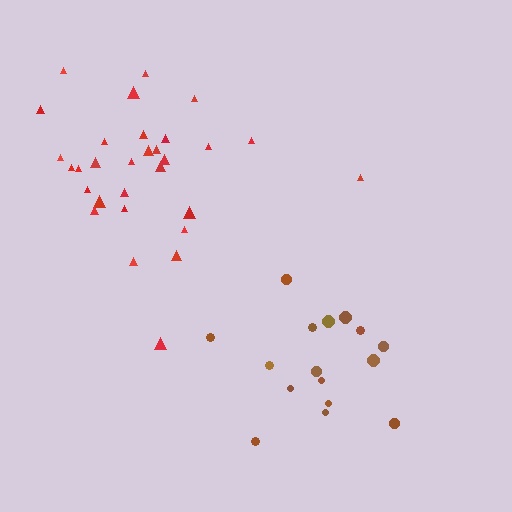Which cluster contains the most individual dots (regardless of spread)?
Red (30).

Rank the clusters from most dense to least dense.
brown, red.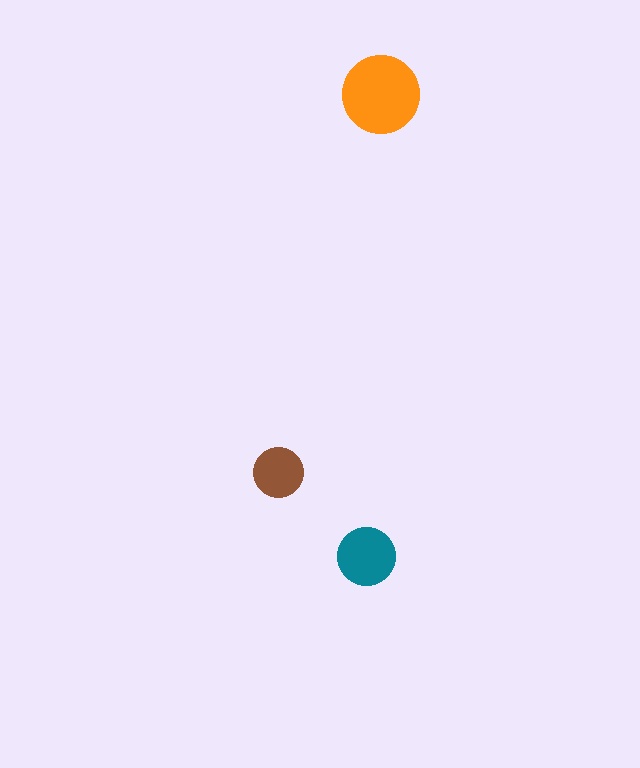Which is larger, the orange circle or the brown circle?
The orange one.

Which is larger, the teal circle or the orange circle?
The orange one.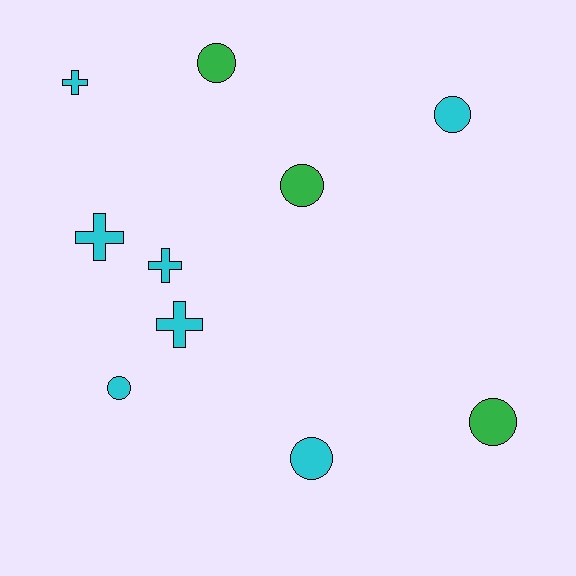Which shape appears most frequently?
Circle, with 6 objects.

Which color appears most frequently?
Cyan, with 7 objects.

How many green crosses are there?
There are no green crosses.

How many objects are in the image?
There are 10 objects.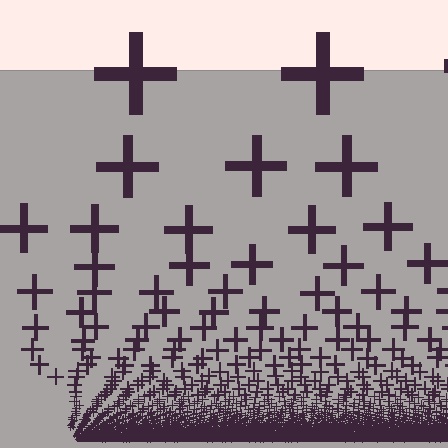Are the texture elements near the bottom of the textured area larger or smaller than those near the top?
Smaller. The gradient is inverted — elements near the bottom are smaller and denser.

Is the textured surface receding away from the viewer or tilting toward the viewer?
The surface appears to tilt toward the viewer. Texture elements get larger and sparser toward the top.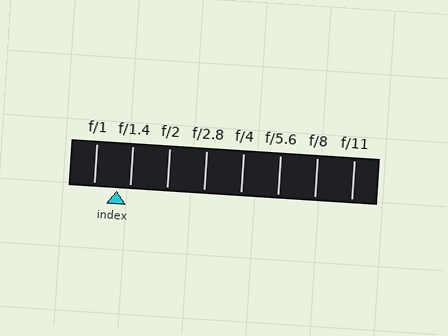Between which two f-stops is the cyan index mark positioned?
The index mark is between f/1 and f/1.4.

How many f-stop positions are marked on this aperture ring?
There are 8 f-stop positions marked.